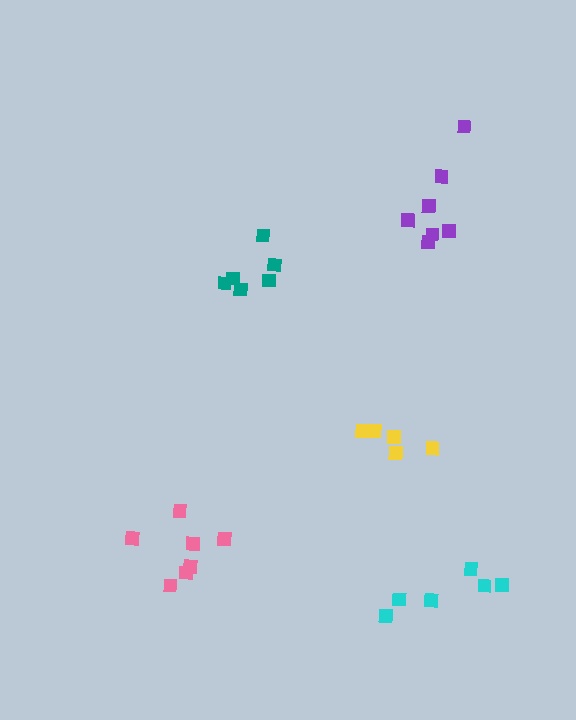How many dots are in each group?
Group 1: 7 dots, Group 2: 6 dots, Group 3: 7 dots, Group 4: 5 dots, Group 5: 6 dots (31 total).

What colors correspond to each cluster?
The clusters are colored: purple, teal, pink, yellow, cyan.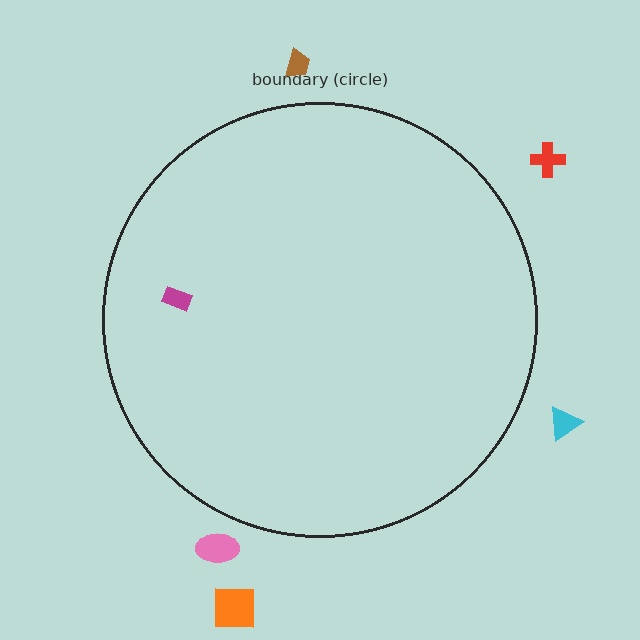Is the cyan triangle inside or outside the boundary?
Outside.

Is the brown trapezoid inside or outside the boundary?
Outside.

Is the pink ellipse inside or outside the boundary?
Outside.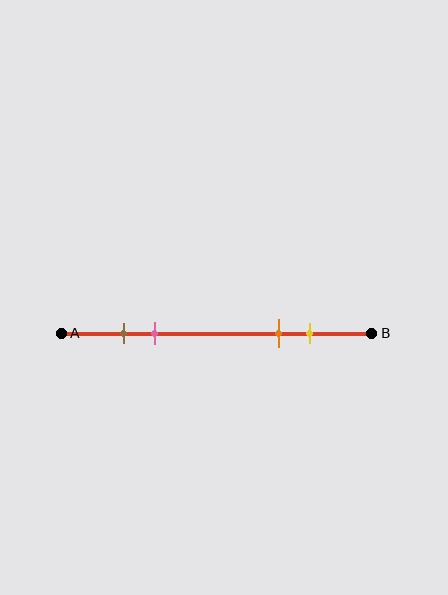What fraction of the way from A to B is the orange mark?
The orange mark is approximately 70% (0.7) of the way from A to B.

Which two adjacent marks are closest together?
The brown and pink marks are the closest adjacent pair.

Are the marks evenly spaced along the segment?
No, the marks are not evenly spaced.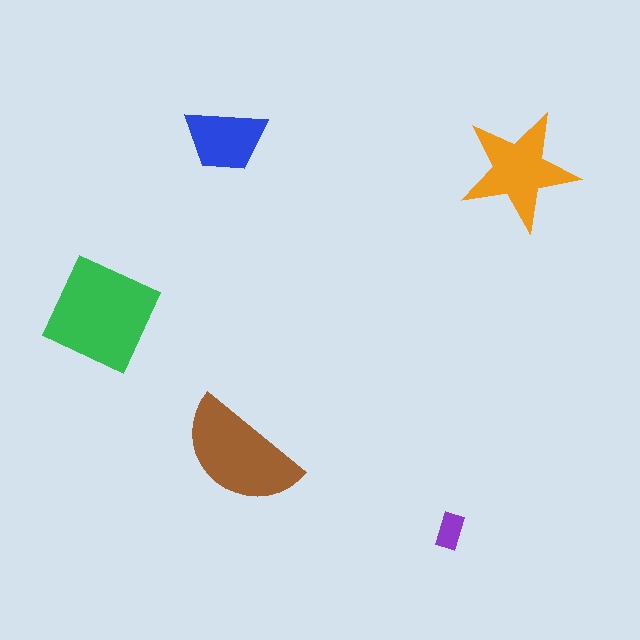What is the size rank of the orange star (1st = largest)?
3rd.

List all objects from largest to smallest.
The green diamond, the brown semicircle, the orange star, the blue trapezoid, the purple rectangle.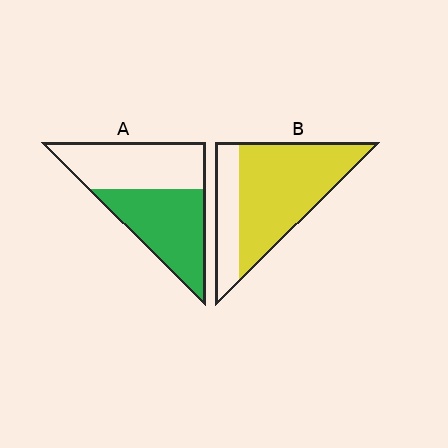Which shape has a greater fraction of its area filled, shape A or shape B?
Shape B.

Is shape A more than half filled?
Roughly half.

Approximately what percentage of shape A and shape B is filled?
A is approximately 50% and B is approximately 75%.